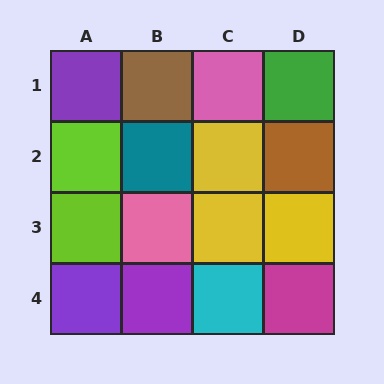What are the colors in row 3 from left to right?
Lime, pink, yellow, yellow.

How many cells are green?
1 cell is green.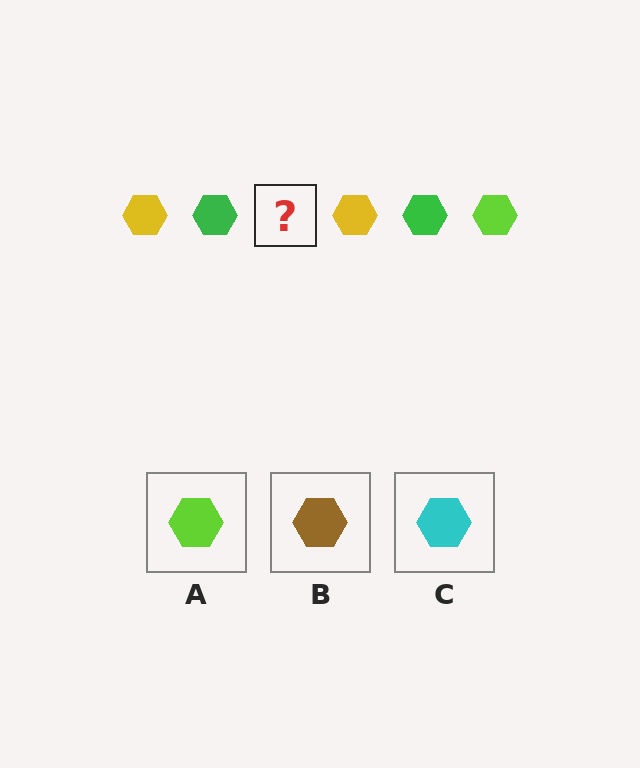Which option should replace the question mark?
Option A.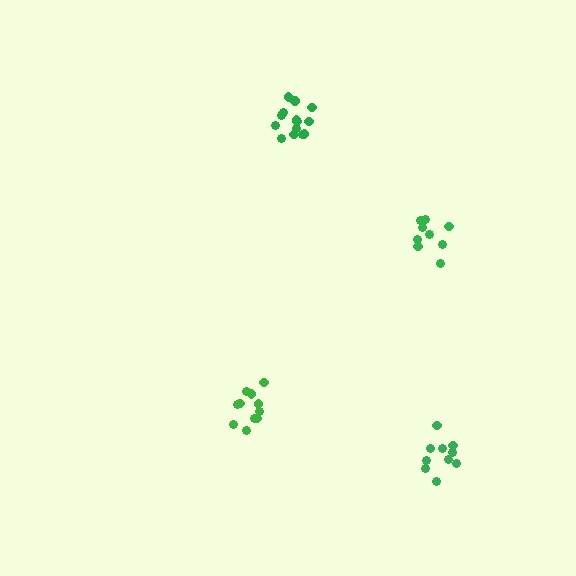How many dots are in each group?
Group 1: 10 dots, Group 2: 11 dots, Group 3: 9 dots, Group 4: 14 dots (44 total).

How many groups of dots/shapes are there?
There are 4 groups.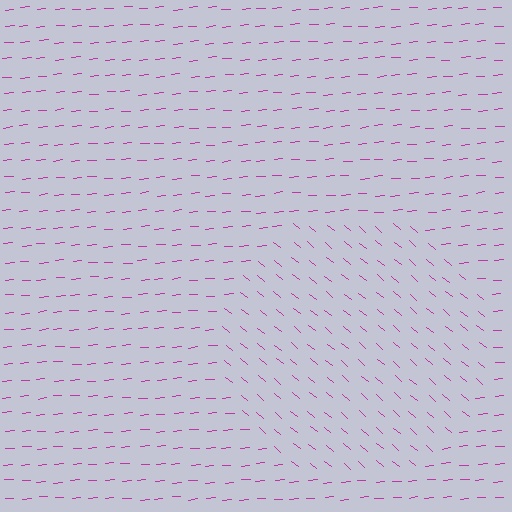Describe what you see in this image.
The image is filled with small magenta line segments. A circle region in the image has lines oriented differently from the surrounding lines, creating a visible texture boundary.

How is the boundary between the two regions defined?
The boundary is defined purely by a change in line orientation (approximately 45 degrees difference). All lines are the same color and thickness.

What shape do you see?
I see a circle.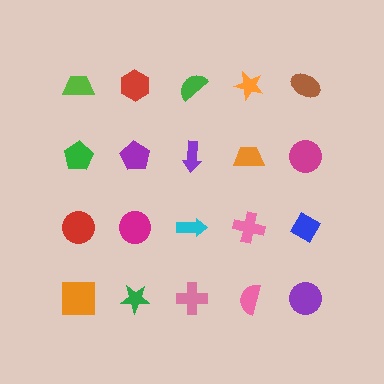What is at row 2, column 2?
A purple pentagon.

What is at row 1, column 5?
A brown ellipse.